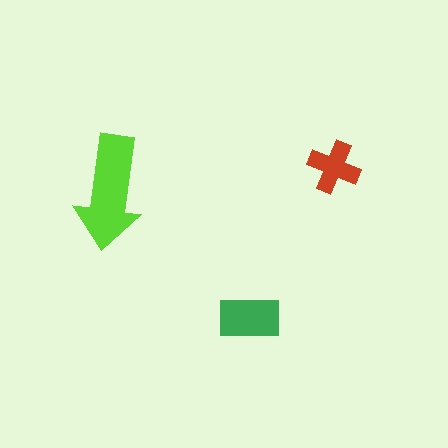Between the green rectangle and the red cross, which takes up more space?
The green rectangle.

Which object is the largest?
The lime arrow.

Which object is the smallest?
The red cross.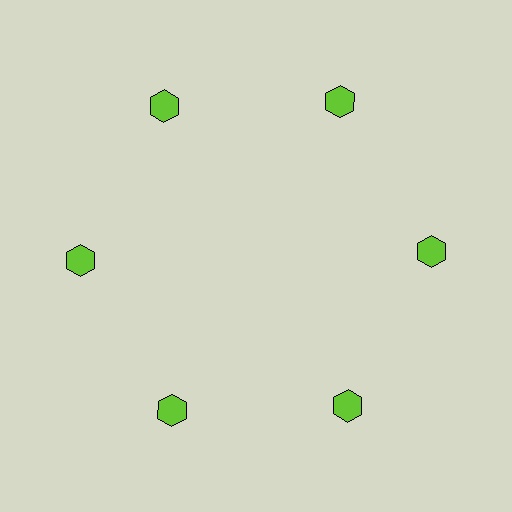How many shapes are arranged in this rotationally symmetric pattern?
There are 6 shapes, arranged in 6 groups of 1.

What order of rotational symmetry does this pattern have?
This pattern has 6-fold rotational symmetry.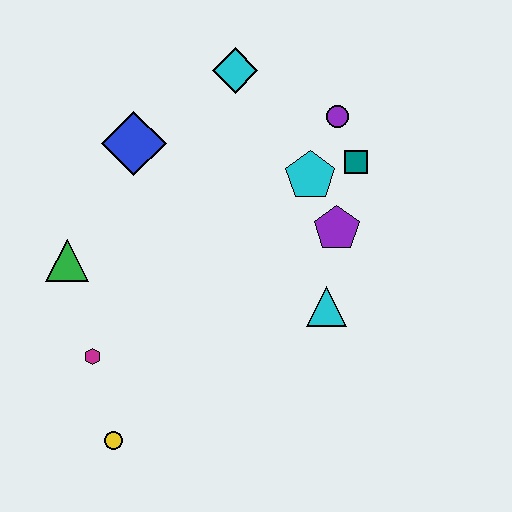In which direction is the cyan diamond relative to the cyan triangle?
The cyan diamond is above the cyan triangle.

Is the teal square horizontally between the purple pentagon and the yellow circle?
No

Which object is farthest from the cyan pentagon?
The yellow circle is farthest from the cyan pentagon.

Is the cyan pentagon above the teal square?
No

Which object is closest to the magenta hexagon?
The yellow circle is closest to the magenta hexagon.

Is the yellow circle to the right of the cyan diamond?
No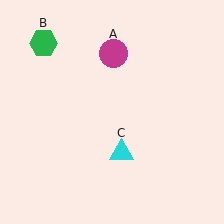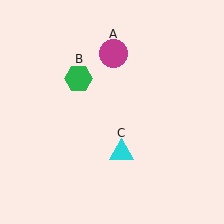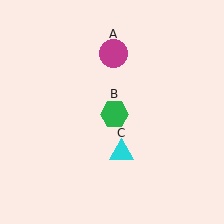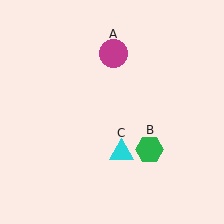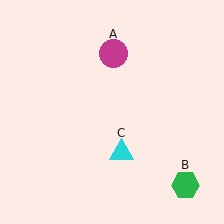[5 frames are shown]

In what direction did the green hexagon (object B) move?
The green hexagon (object B) moved down and to the right.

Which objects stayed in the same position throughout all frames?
Magenta circle (object A) and cyan triangle (object C) remained stationary.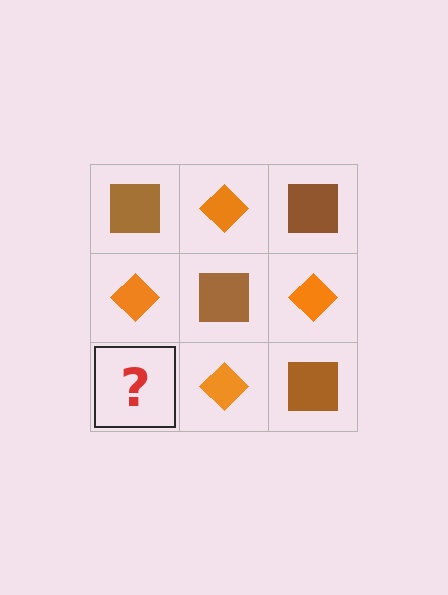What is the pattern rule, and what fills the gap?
The rule is that it alternates brown square and orange diamond in a checkerboard pattern. The gap should be filled with a brown square.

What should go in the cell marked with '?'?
The missing cell should contain a brown square.